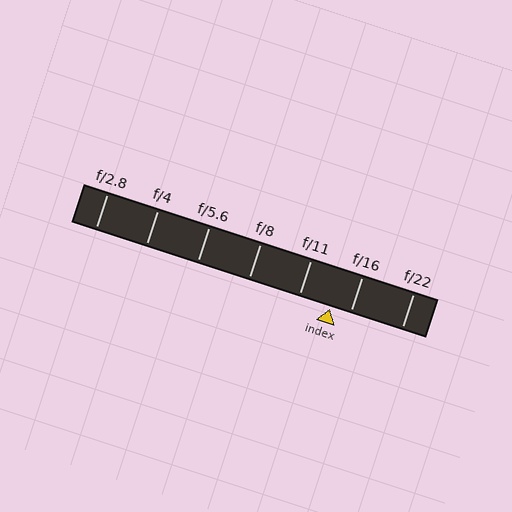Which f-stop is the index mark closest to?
The index mark is closest to f/16.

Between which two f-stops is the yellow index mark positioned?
The index mark is between f/11 and f/16.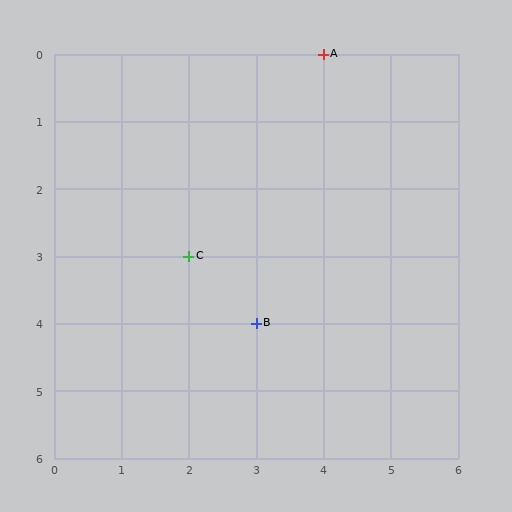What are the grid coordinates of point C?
Point C is at grid coordinates (2, 3).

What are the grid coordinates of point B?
Point B is at grid coordinates (3, 4).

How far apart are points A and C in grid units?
Points A and C are 2 columns and 3 rows apart (about 3.6 grid units diagonally).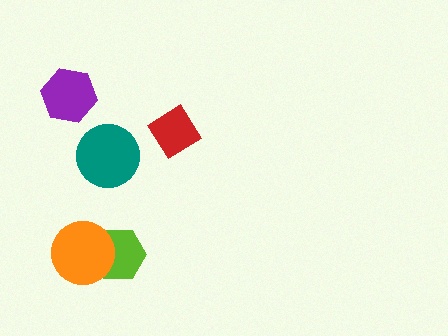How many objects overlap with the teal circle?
0 objects overlap with the teal circle.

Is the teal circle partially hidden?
No, no other shape covers it.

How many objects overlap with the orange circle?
1 object overlaps with the orange circle.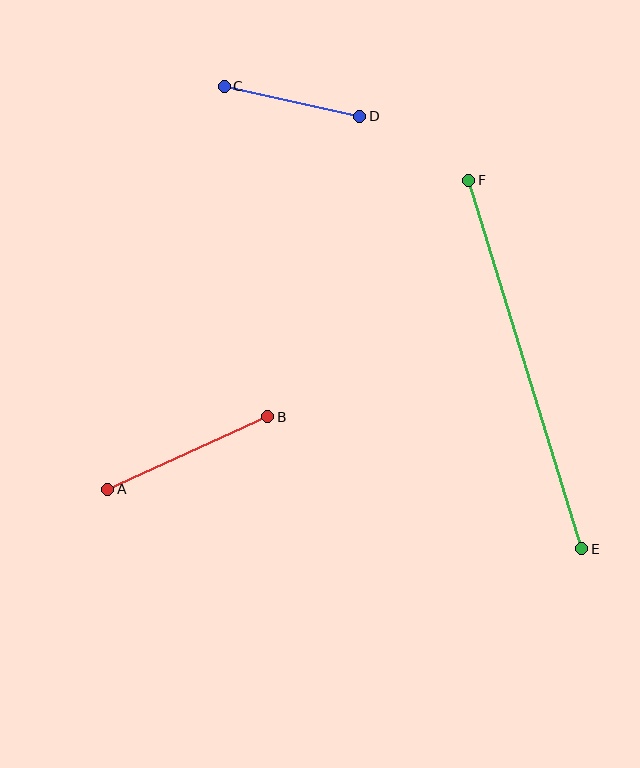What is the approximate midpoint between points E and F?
The midpoint is at approximately (525, 364) pixels.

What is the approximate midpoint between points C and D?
The midpoint is at approximately (292, 101) pixels.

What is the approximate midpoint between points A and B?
The midpoint is at approximately (188, 453) pixels.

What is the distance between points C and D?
The distance is approximately 139 pixels.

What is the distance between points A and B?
The distance is approximately 176 pixels.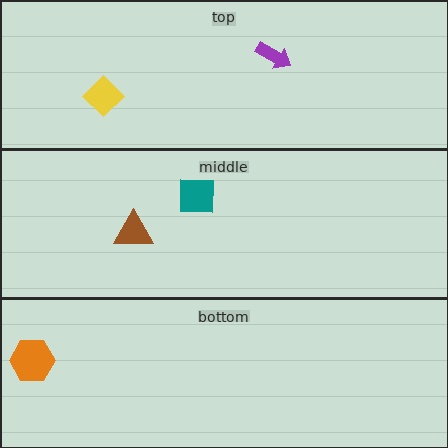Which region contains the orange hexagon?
The bottom region.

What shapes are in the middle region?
The teal square, the brown triangle.